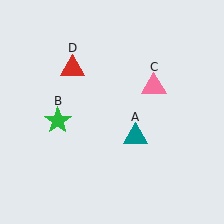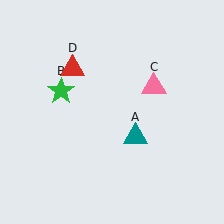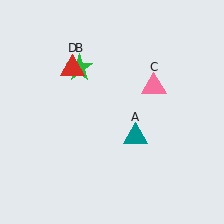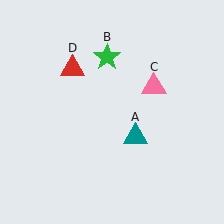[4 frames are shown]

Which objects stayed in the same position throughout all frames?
Teal triangle (object A) and pink triangle (object C) and red triangle (object D) remained stationary.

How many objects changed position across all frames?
1 object changed position: green star (object B).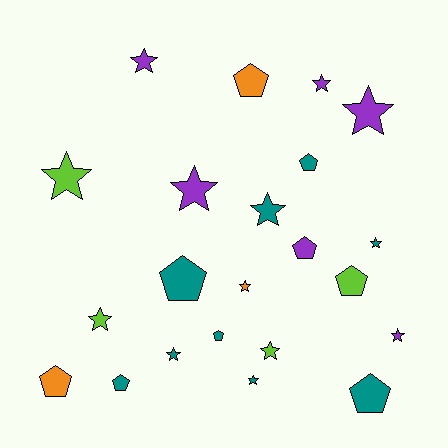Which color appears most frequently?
Teal, with 9 objects.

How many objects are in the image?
There are 22 objects.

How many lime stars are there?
There are 3 lime stars.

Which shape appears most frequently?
Star, with 13 objects.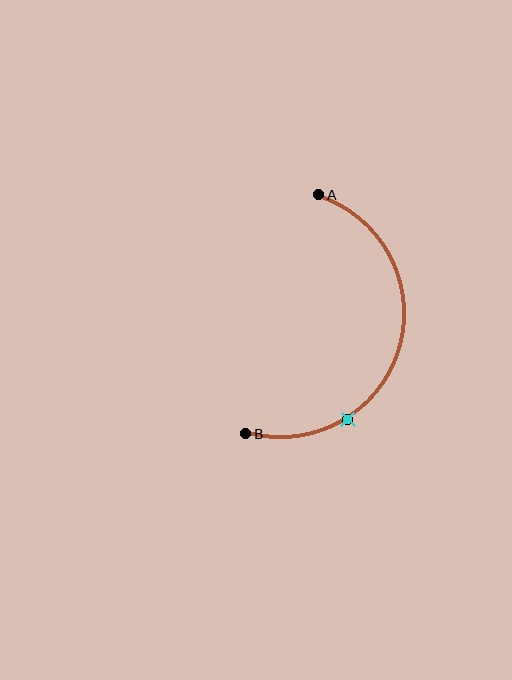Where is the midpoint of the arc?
The arc midpoint is the point on the curve farthest from the straight line joining A and B. It sits to the right of that line.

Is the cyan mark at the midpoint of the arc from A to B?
No. The cyan mark lies on the arc but is closer to endpoint B. The arc midpoint would be at the point on the curve equidistant along the arc from both A and B.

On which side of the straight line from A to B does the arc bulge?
The arc bulges to the right of the straight line connecting A and B.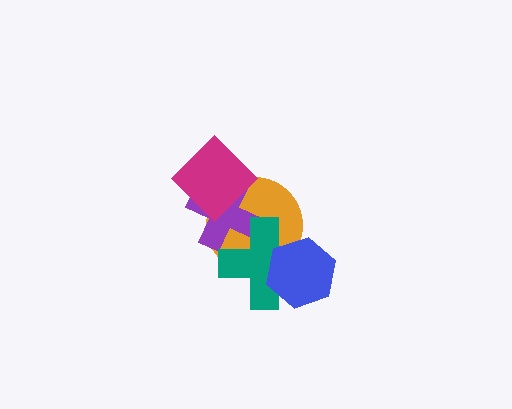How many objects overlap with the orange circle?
4 objects overlap with the orange circle.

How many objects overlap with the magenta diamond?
2 objects overlap with the magenta diamond.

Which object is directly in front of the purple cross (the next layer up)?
The teal cross is directly in front of the purple cross.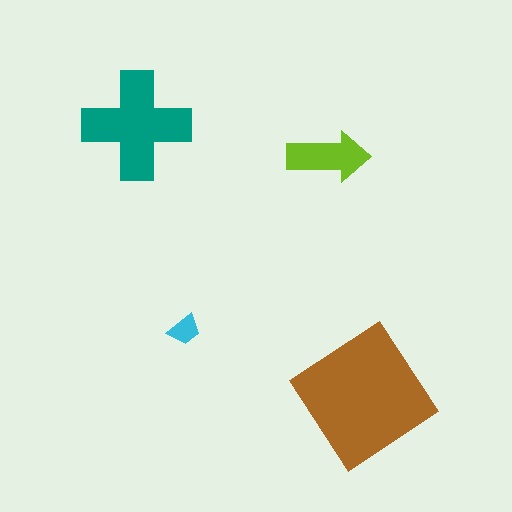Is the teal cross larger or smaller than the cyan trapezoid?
Larger.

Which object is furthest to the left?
The teal cross is leftmost.